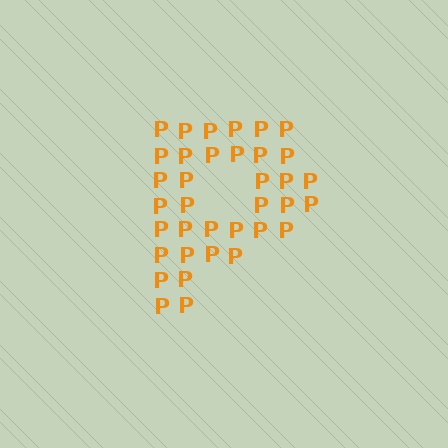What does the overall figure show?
The overall figure shows the letter P.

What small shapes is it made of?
It is made of small letter P's.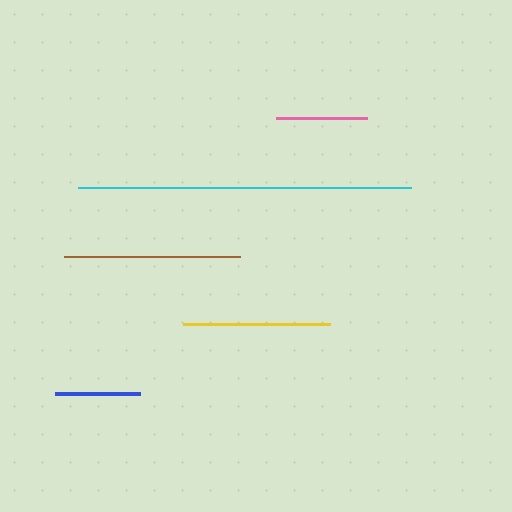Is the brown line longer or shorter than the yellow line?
The brown line is longer than the yellow line.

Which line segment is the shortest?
The blue line is the shortest at approximately 85 pixels.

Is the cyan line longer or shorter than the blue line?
The cyan line is longer than the blue line.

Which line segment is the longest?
The cyan line is the longest at approximately 333 pixels.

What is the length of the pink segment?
The pink segment is approximately 92 pixels long.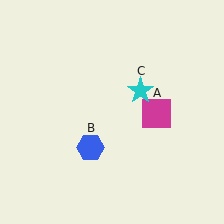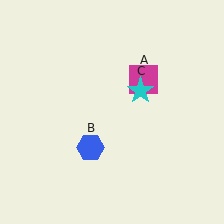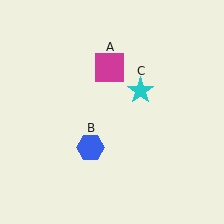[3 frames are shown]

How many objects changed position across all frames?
1 object changed position: magenta square (object A).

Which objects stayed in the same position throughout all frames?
Blue hexagon (object B) and cyan star (object C) remained stationary.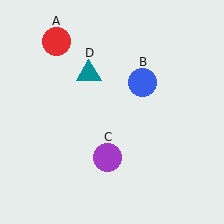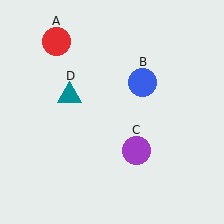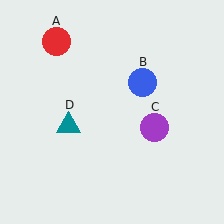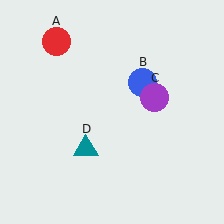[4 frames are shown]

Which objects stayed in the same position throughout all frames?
Red circle (object A) and blue circle (object B) remained stationary.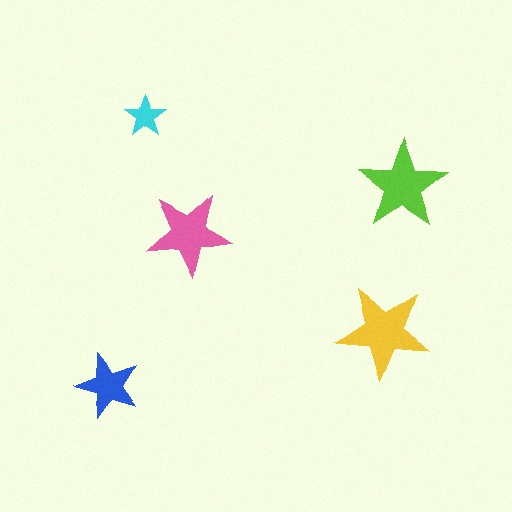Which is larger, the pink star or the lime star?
The lime one.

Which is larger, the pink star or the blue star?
The pink one.